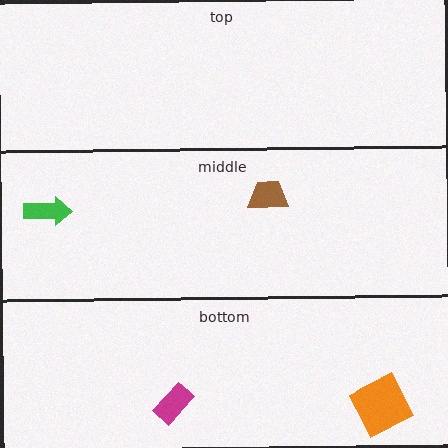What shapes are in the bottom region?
The orange square, the magenta rectangle.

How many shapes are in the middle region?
2.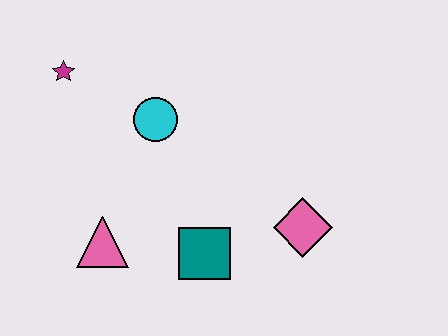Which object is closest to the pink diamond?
The teal square is closest to the pink diamond.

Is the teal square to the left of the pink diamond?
Yes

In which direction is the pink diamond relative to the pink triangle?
The pink diamond is to the right of the pink triangle.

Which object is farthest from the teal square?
The magenta star is farthest from the teal square.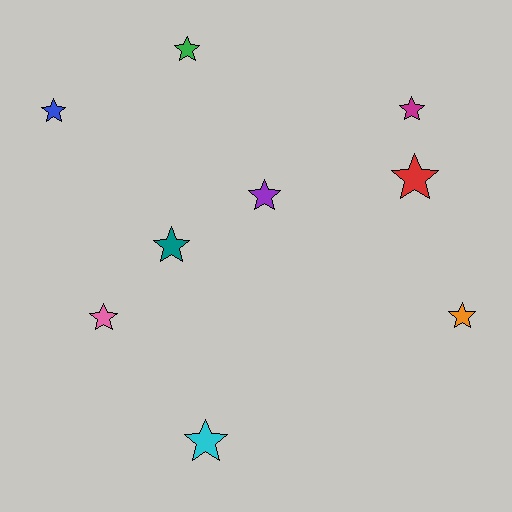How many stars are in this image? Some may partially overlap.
There are 9 stars.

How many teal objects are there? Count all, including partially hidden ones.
There is 1 teal object.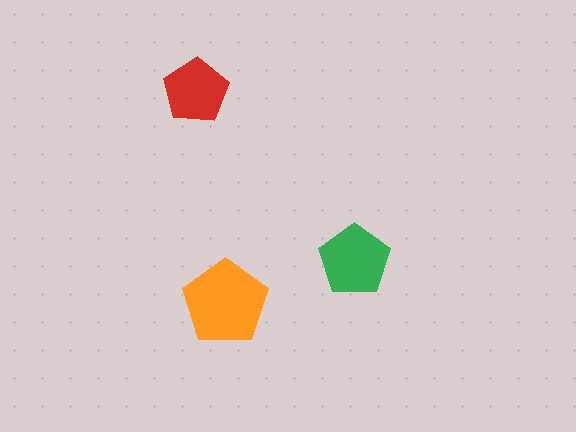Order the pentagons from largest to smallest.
the orange one, the green one, the red one.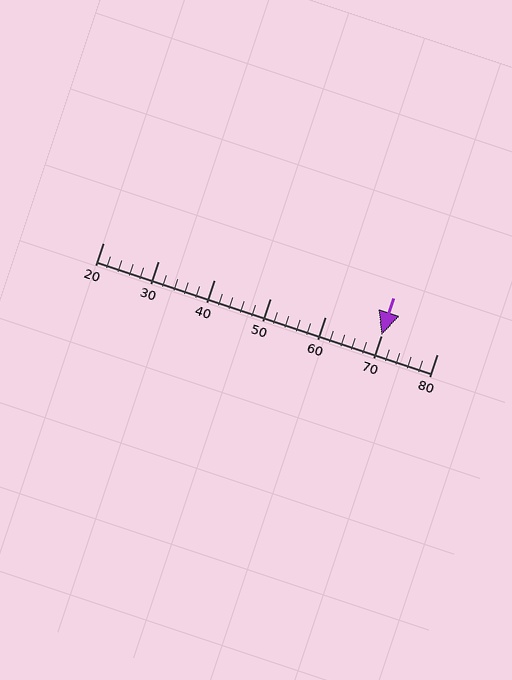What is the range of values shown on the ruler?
The ruler shows values from 20 to 80.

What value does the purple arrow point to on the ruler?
The purple arrow points to approximately 70.